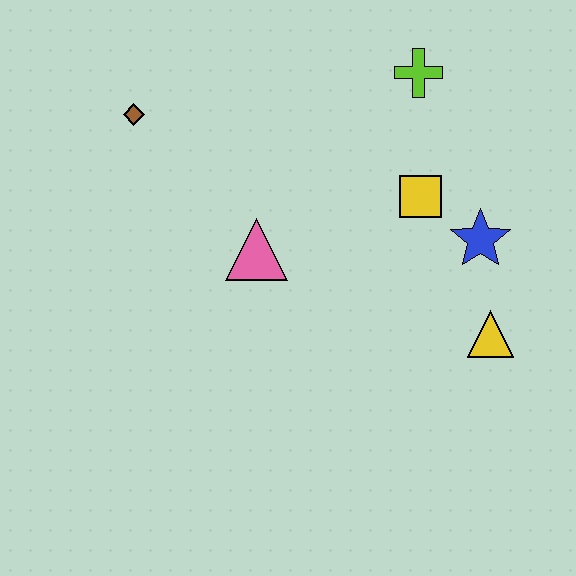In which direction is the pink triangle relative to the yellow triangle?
The pink triangle is to the left of the yellow triangle.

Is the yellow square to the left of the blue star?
Yes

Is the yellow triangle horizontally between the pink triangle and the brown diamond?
No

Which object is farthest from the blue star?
The brown diamond is farthest from the blue star.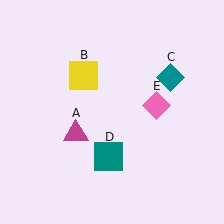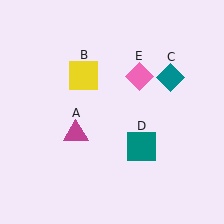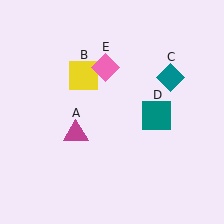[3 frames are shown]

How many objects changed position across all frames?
2 objects changed position: teal square (object D), pink diamond (object E).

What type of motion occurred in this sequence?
The teal square (object D), pink diamond (object E) rotated counterclockwise around the center of the scene.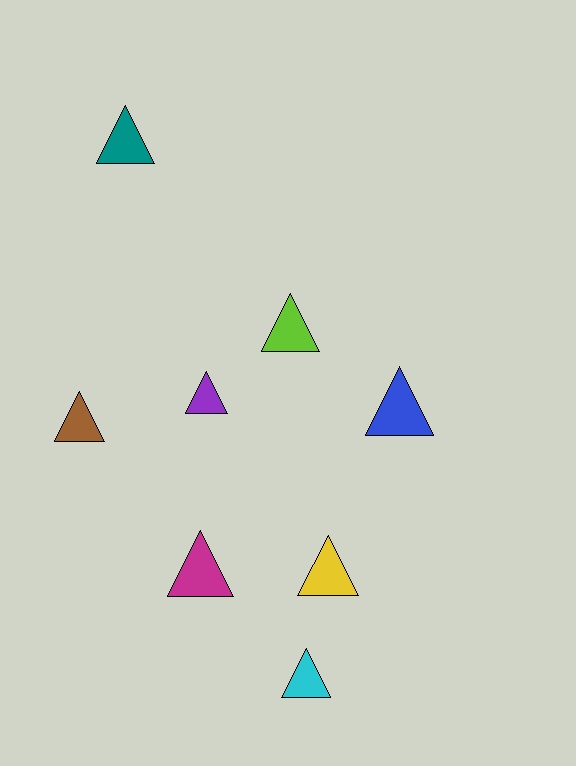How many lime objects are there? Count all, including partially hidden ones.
There is 1 lime object.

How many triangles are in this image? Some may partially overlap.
There are 8 triangles.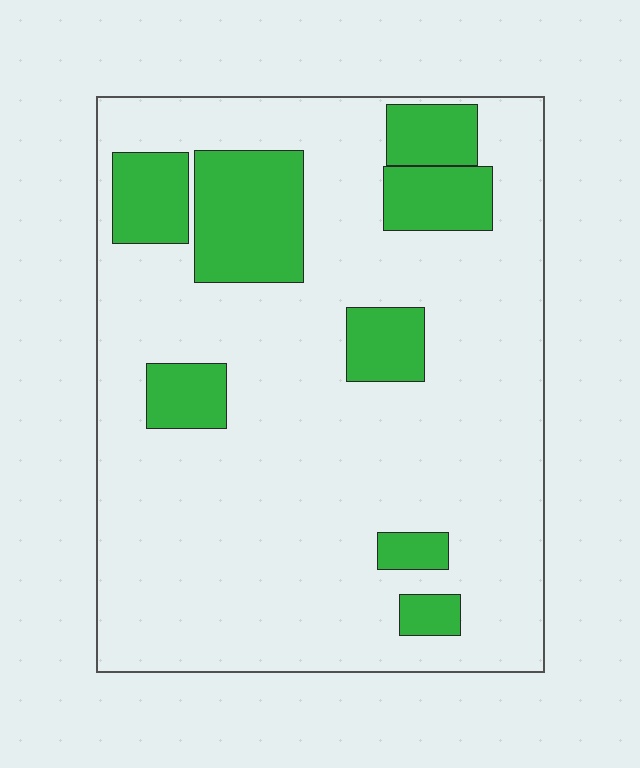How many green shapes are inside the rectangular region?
8.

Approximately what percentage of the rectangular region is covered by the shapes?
Approximately 20%.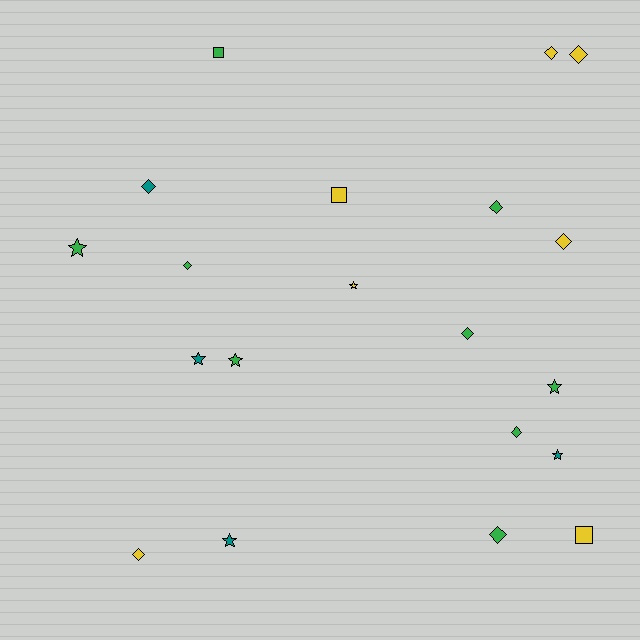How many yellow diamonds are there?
There are 4 yellow diamonds.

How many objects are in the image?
There are 20 objects.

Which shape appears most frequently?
Diamond, with 10 objects.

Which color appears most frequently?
Green, with 9 objects.